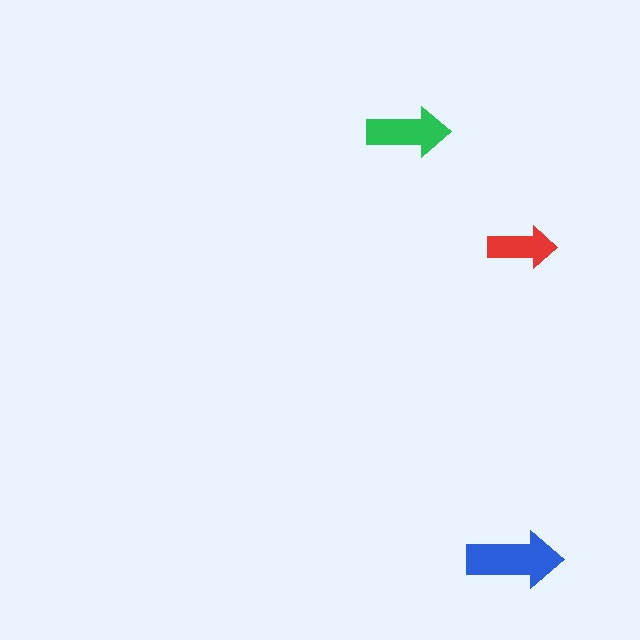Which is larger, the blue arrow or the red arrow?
The blue one.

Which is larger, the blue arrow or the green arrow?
The blue one.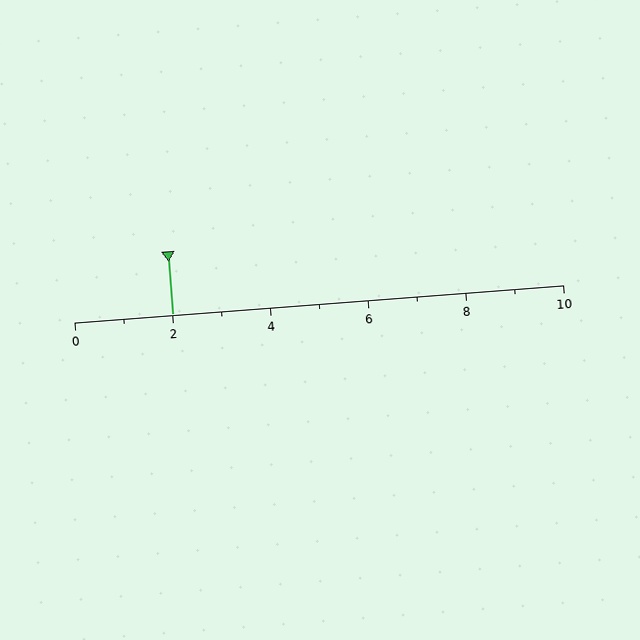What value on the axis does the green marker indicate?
The marker indicates approximately 2.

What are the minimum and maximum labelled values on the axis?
The axis runs from 0 to 10.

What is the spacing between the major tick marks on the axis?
The major ticks are spaced 2 apart.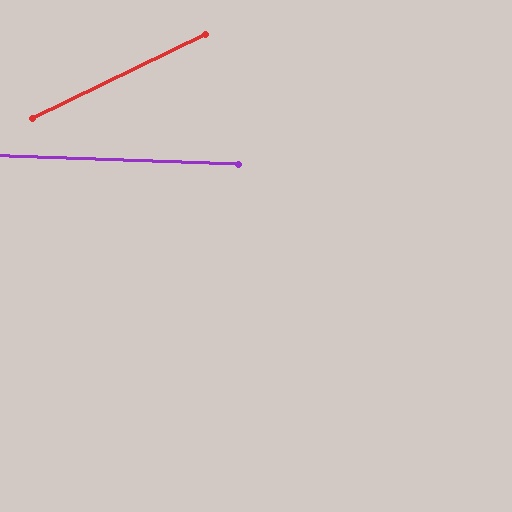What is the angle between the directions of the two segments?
Approximately 28 degrees.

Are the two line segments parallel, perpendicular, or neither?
Neither parallel nor perpendicular — they differ by about 28°.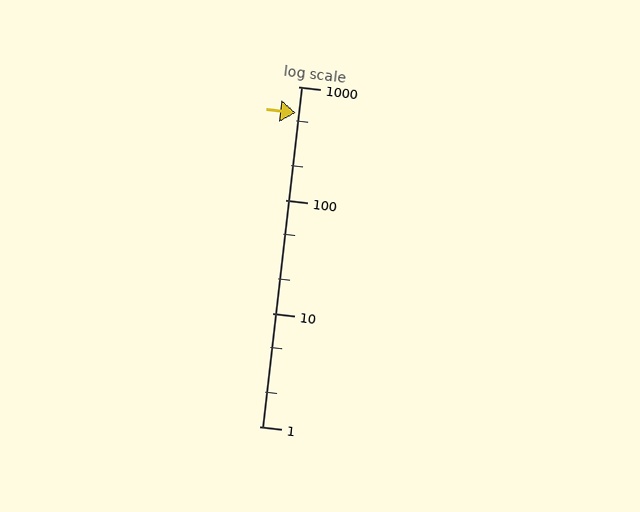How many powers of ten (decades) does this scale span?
The scale spans 3 decades, from 1 to 1000.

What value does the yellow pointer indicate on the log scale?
The pointer indicates approximately 580.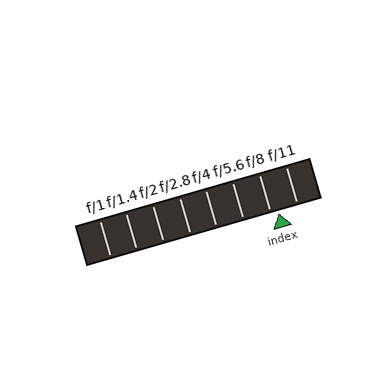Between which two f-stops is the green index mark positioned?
The index mark is between f/8 and f/11.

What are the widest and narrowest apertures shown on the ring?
The widest aperture shown is f/1 and the narrowest is f/11.